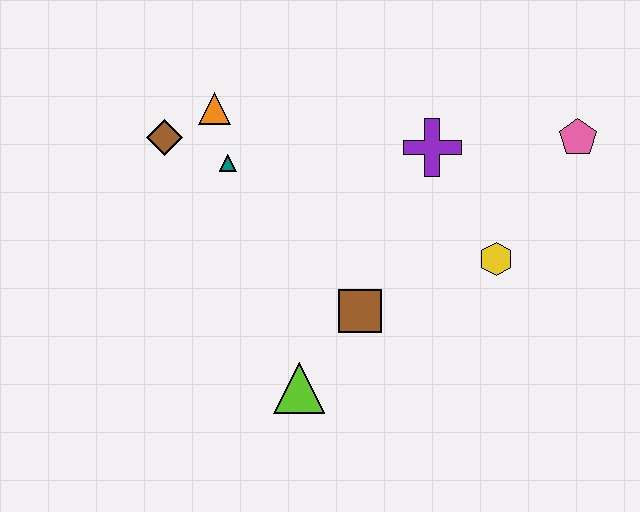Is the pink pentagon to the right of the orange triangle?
Yes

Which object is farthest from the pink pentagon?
The brown diamond is farthest from the pink pentagon.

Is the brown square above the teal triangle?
No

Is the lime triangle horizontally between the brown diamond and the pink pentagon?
Yes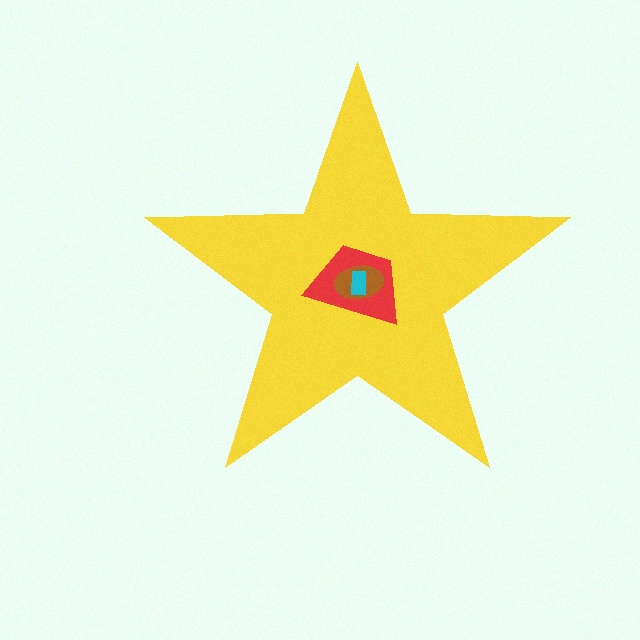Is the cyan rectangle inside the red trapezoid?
Yes.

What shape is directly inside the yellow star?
The red trapezoid.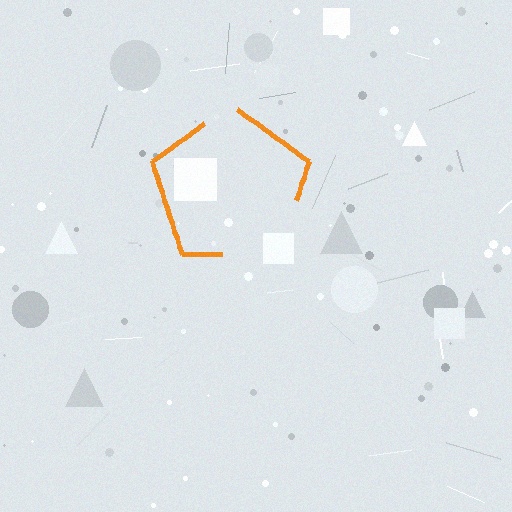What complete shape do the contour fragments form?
The contour fragments form a pentagon.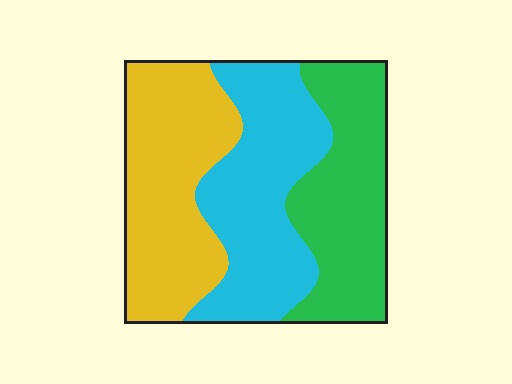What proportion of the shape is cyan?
Cyan covers roughly 35% of the shape.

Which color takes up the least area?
Green, at roughly 30%.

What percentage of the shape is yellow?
Yellow takes up about one third (1/3) of the shape.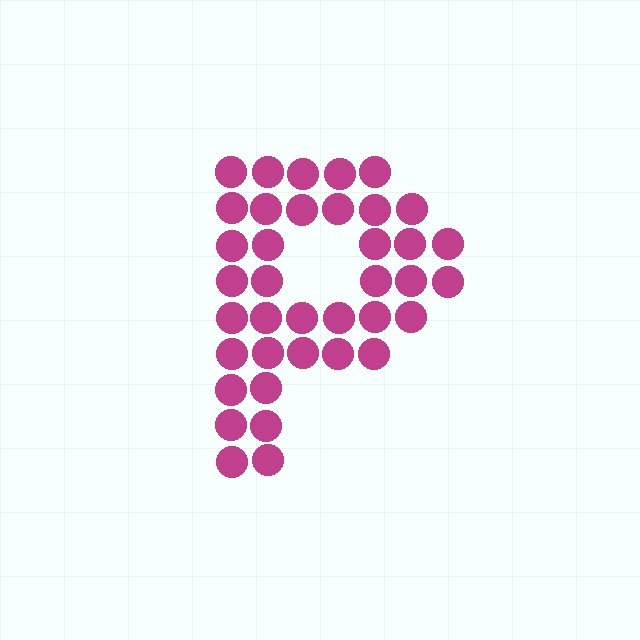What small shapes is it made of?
It is made of small circles.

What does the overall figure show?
The overall figure shows the letter P.